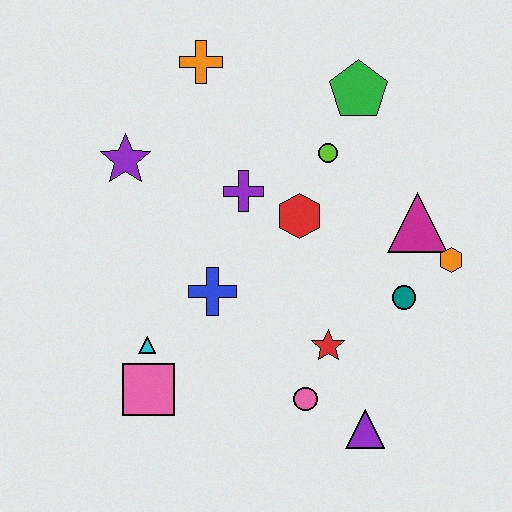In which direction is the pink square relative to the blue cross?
The pink square is below the blue cross.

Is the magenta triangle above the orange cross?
No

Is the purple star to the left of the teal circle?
Yes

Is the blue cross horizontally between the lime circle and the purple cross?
No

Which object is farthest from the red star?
The orange cross is farthest from the red star.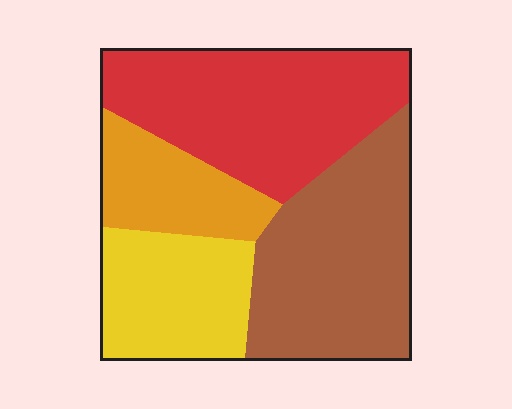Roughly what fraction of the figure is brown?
Brown takes up about one third (1/3) of the figure.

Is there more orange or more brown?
Brown.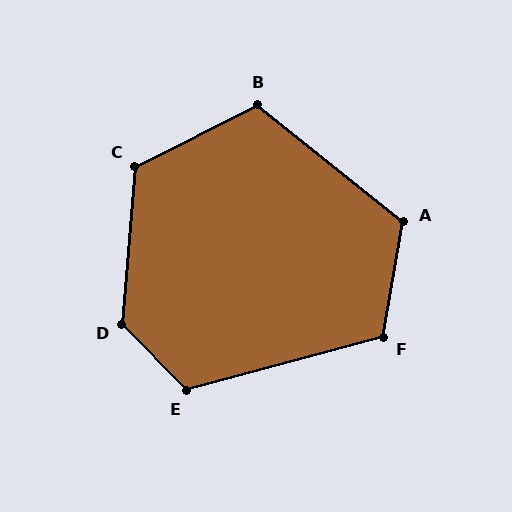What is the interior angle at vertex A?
Approximately 119 degrees (obtuse).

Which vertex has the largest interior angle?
D, at approximately 130 degrees.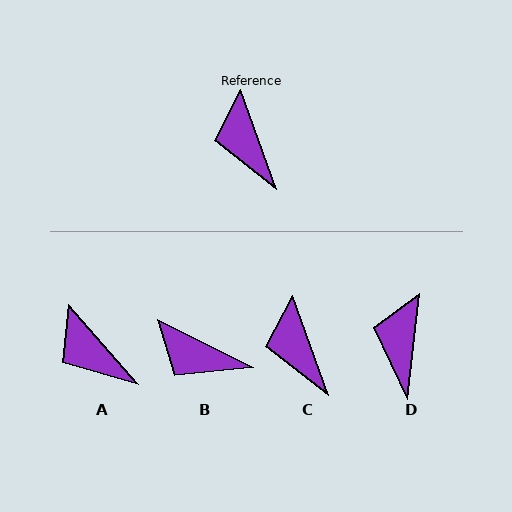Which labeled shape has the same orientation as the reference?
C.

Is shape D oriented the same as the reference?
No, it is off by about 27 degrees.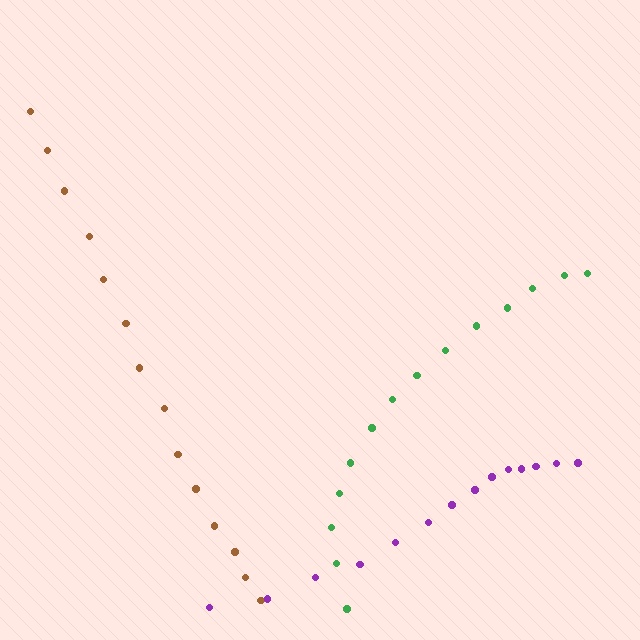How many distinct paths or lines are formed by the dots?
There are 3 distinct paths.